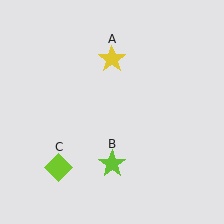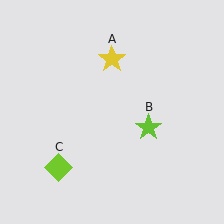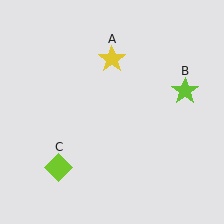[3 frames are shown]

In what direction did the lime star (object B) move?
The lime star (object B) moved up and to the right.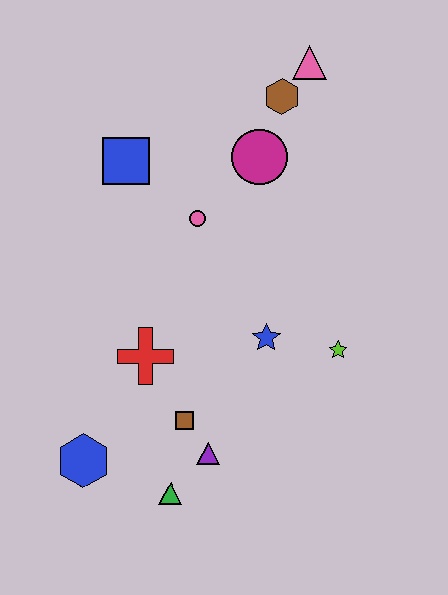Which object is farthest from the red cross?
The pink triangle is farthest from the red cross.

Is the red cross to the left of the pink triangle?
Yes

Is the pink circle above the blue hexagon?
Yes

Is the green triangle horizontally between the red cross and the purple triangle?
Yes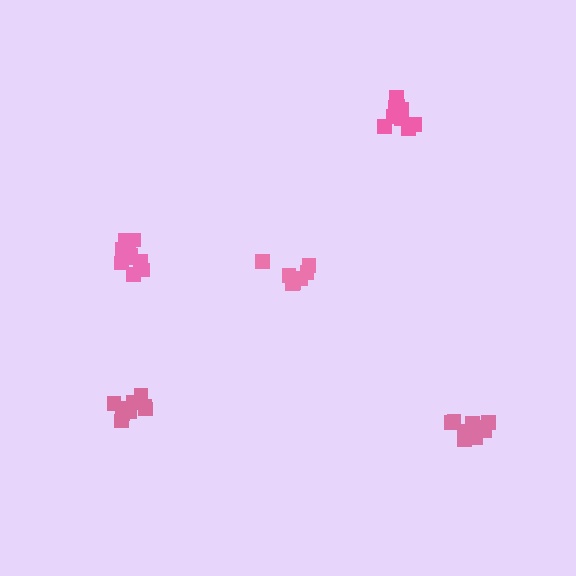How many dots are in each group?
Group 1: 9 dots, Group 2: 9 dots, Group 3: 9 dots, Group 4: 11 dots, Group 5: 7 dots (45 total).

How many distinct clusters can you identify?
There are 5 distinct clusters.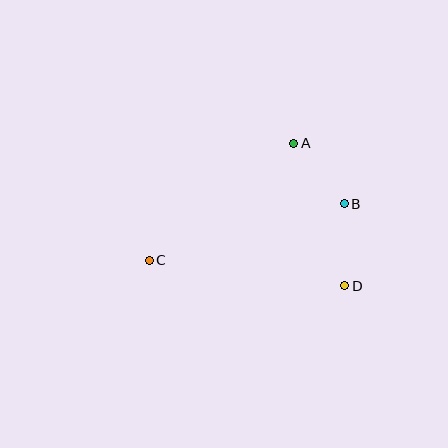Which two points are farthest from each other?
Points B and C are farthest from each other.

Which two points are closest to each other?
Points A and B are closest to each other.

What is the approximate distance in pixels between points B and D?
The distance between B and D is approximately 82 pixels.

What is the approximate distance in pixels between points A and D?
The distance between A and D is approximately 152 pixels.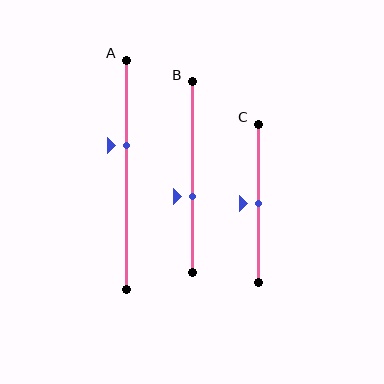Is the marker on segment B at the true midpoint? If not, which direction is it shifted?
No, the marker on segment B is shifted downward by about 10% of the segment length.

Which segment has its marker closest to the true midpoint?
Segment C has its marker closest to the true midpoint.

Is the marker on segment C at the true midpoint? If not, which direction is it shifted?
Yes, the marker on segment C is at the true midpoint.